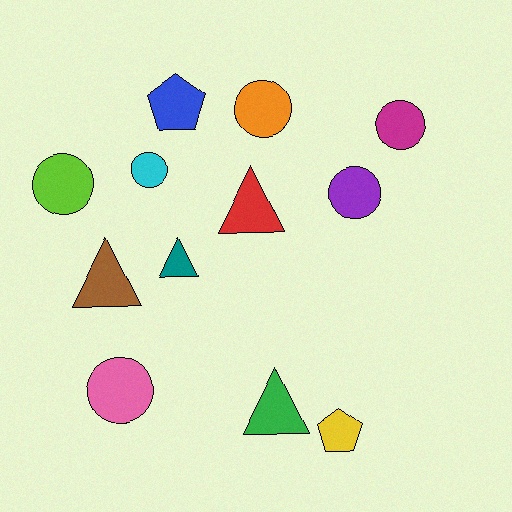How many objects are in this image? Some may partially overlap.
There are 12 objects.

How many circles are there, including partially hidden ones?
There are 6 circles.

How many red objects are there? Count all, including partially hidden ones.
There is 1 red object.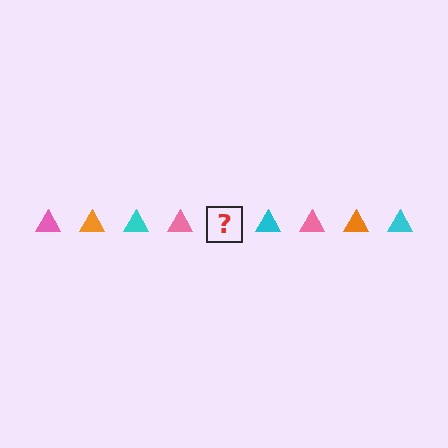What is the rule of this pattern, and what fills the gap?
The rule is that the pattern cycles through pink, orange, cyan triangles. The gap should be filled with an orange triangle.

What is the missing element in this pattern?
The missing element is an orange triangle.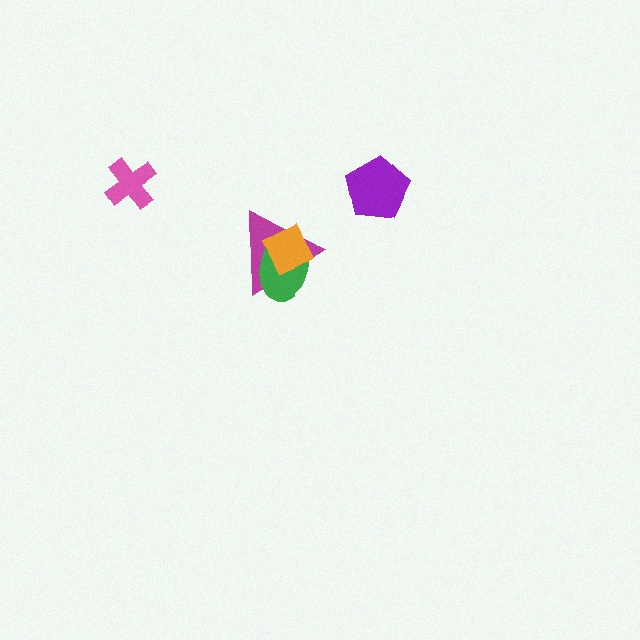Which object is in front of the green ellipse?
The orange diamond is in front of the green ellipse.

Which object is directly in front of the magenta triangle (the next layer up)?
The green ellipse is directly in front of the magenta triangle.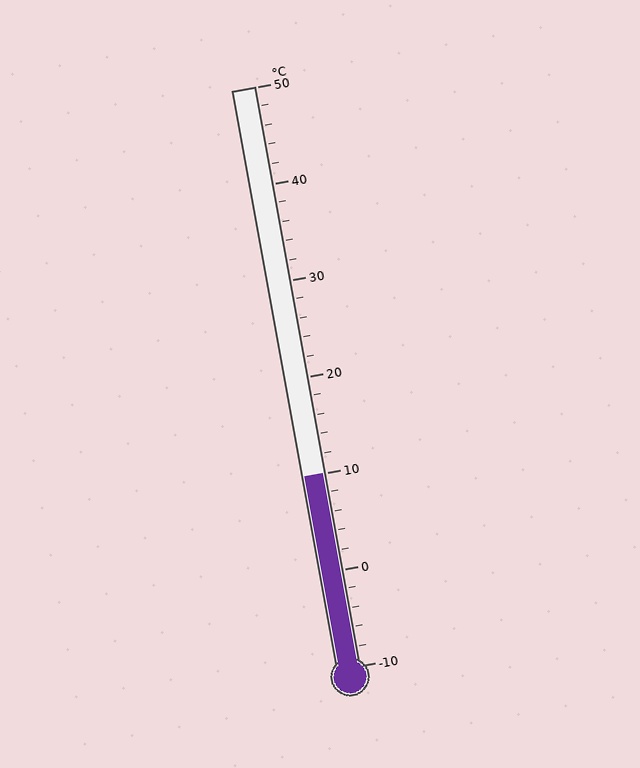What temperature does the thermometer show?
The thermometer shows approximately 10°C.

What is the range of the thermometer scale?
The thermometer scale ranges from -10°C to 50°C.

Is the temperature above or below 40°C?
The temperature is below 40°C.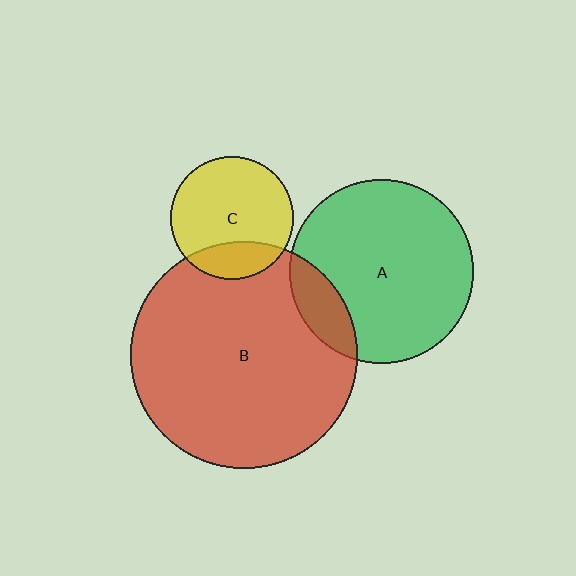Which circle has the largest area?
Circle B (red).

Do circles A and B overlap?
Yes.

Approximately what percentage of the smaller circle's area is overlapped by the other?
Approximately 15%.